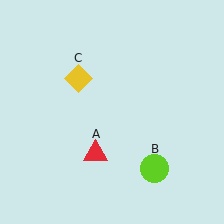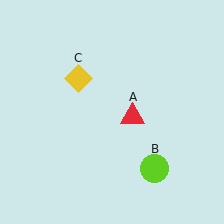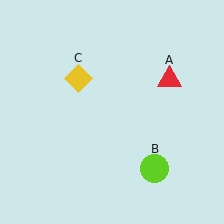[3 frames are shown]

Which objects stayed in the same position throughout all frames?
Lime circle (object B) and yellow diamond (object C) remained stationary.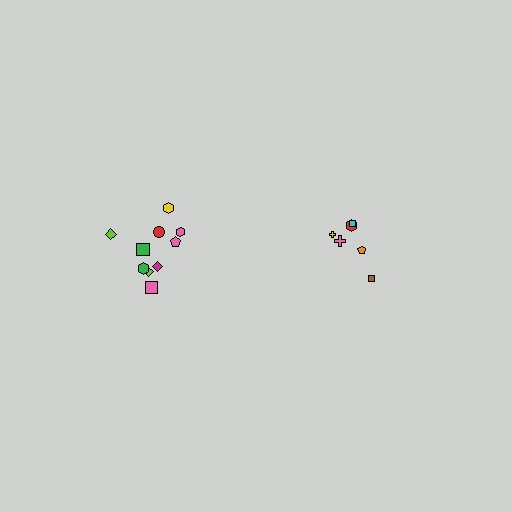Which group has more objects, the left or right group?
The left group.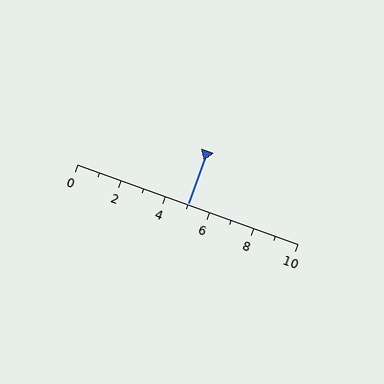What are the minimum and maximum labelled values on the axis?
The axis runs from 0 to 10.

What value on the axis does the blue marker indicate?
The marker indicates approximately 5.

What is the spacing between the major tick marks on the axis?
The major ticks are spaced 2 apart.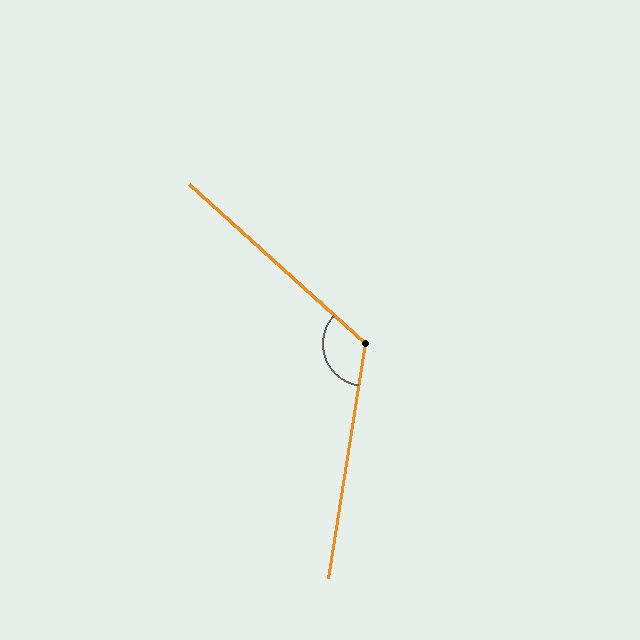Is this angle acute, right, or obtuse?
It is obtuse.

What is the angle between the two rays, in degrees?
Approximately 123 degrees.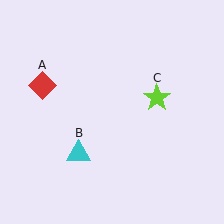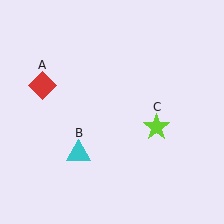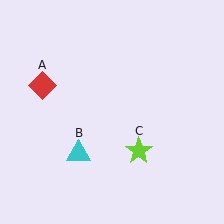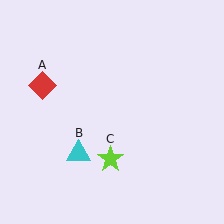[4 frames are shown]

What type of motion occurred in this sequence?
The lime star (object C) rotated clockwise around the center of the scene.